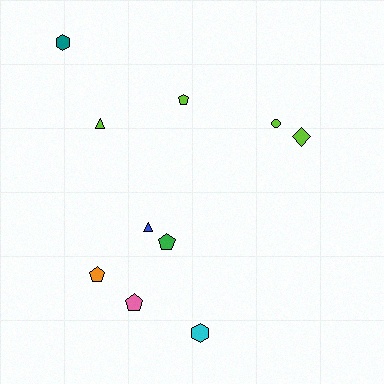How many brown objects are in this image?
There are no brown objects.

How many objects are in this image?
There are 10 objects.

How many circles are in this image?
There is 1 circle.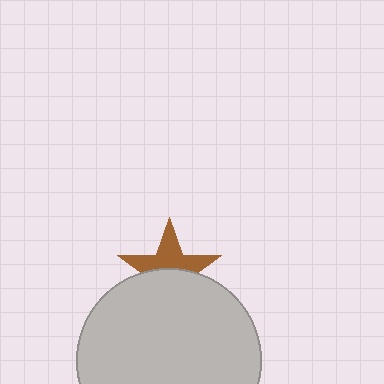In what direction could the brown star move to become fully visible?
The brown star could move up. That would shift it out from behind the light gray circle entirely.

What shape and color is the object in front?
The object in front is a light gray circle.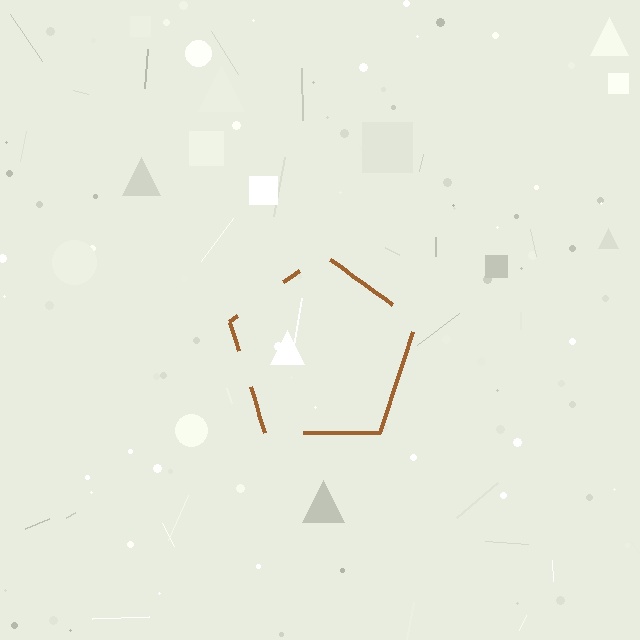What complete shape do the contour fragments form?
The contour fragments form a pentagon.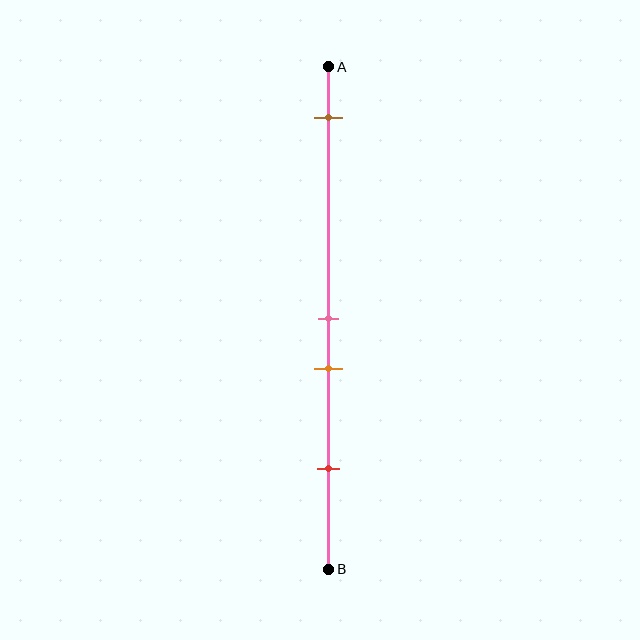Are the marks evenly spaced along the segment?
No, the marks are not evenly spaced.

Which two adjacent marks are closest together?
The pink and orange marks are the closest adjacent pair.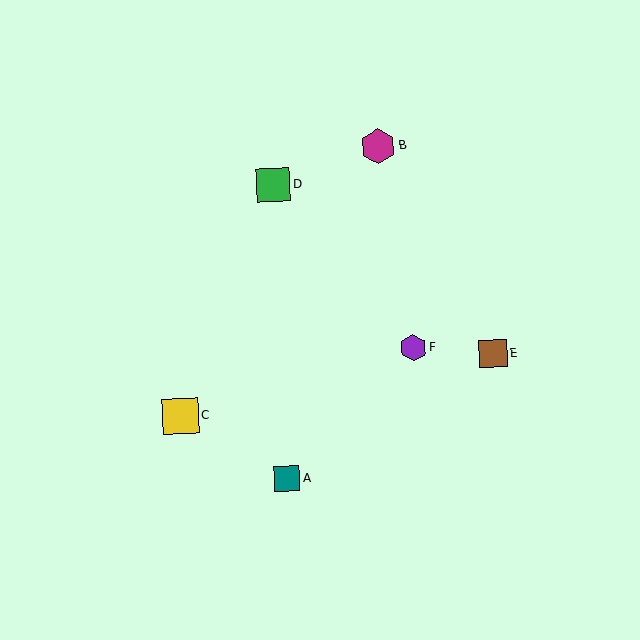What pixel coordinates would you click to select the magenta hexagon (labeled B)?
Click at (378, 146) to select the magenta hexagon B.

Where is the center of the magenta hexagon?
The center of the magenta hexagon is at (378, 146).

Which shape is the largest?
The yellow square (labeled C) is the largest.